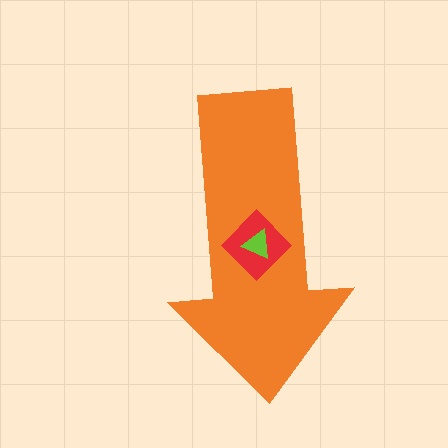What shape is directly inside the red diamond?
The lime triangle.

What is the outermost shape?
The orange arrow.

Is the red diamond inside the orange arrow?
Yes.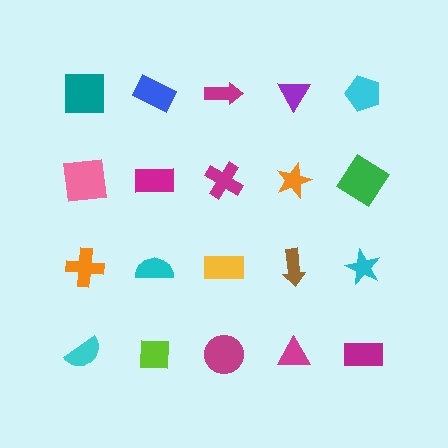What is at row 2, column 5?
A green diamond.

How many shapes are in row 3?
5 shapes.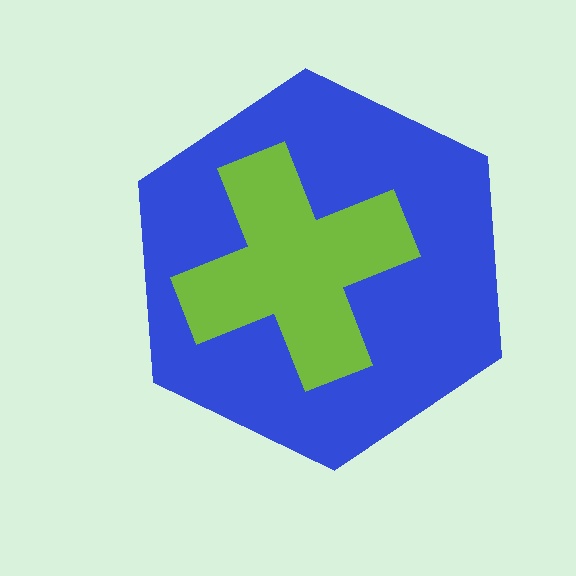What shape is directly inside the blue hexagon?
The lime cross.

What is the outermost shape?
The blue hexagon.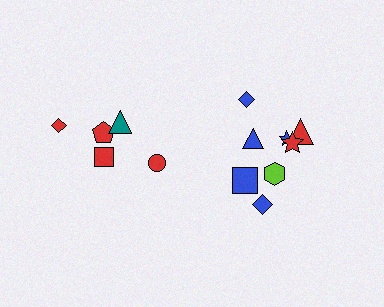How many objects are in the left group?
There are 5 objects.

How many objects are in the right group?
There are 8 objects.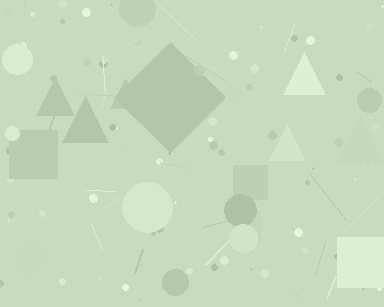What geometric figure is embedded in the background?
A diamond is embedded in the background.